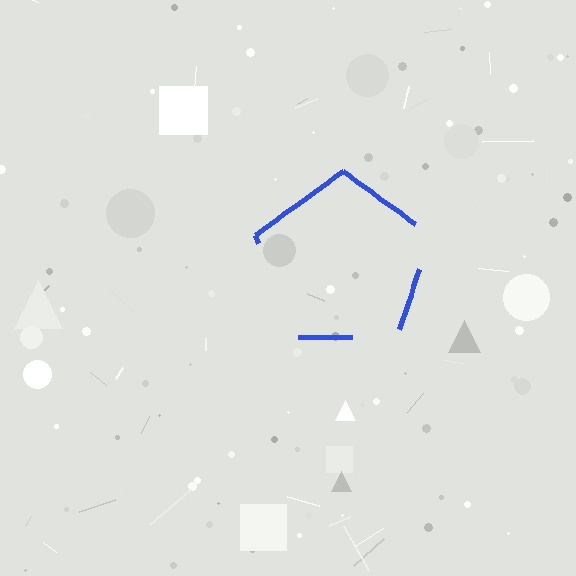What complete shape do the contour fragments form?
The contour fragments form a pentagon.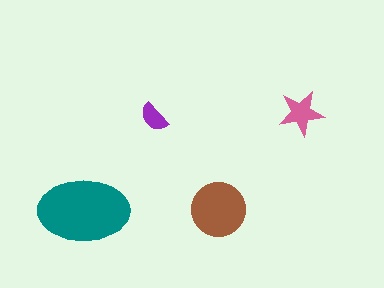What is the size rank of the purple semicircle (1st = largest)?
4th.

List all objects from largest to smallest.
The teal ellipse, the brown circle, the pink star, the purple semicircle.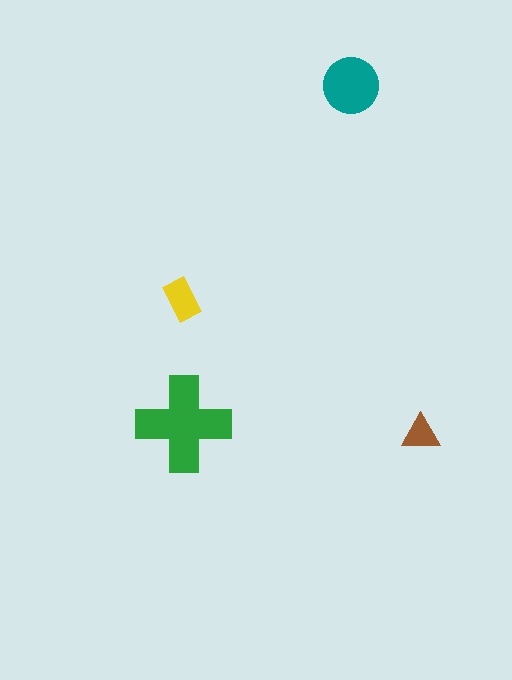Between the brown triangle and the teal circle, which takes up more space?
The teal circle.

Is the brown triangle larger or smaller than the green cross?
Smaller.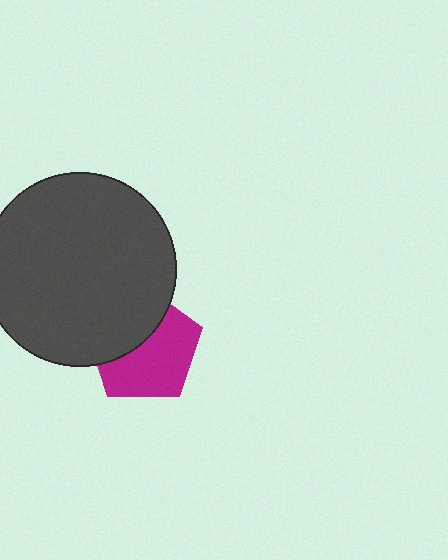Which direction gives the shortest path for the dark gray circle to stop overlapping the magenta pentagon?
Moving toward the upper-left gives the shortest separation.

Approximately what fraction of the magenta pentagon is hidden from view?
Roughly 41% of the magenta pentagon is hidden behind the dark gray circle.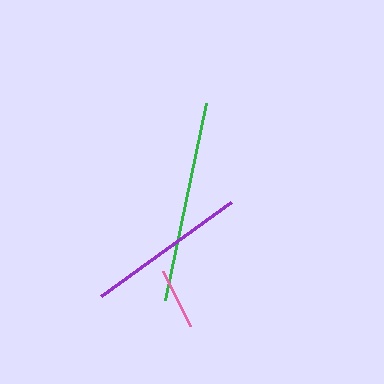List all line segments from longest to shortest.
From longest to shortest: green, purple, pink.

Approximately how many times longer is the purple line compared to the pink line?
The purple line is approximately 2.6 times the length of the pink line.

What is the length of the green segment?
The green segment is approximately 201 pixels long.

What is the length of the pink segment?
The pink segment is approximately 62 pixels long.